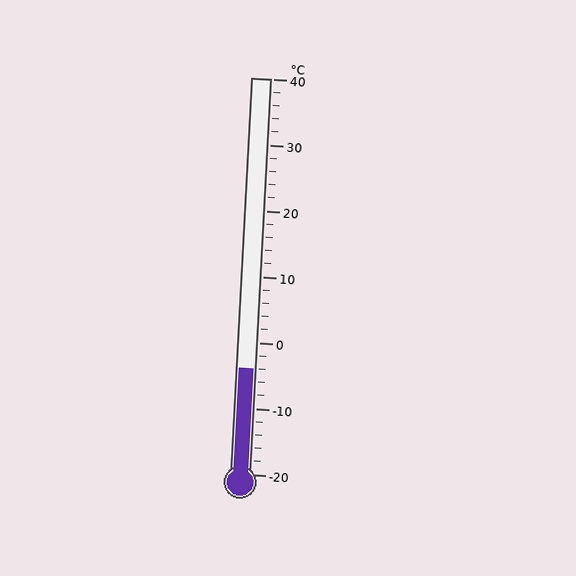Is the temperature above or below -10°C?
The temperature is above -10°C.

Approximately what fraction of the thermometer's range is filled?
The thermometer is filled to approximately 25% of its range.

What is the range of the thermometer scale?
The thermometer scale ranges from -20°C to 40°C.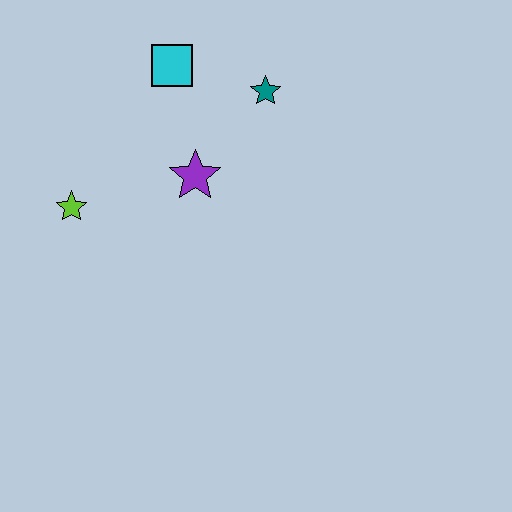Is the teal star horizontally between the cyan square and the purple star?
No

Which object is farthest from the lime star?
The teal star is farthest from the lime star.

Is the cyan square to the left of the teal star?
Yes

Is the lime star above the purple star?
No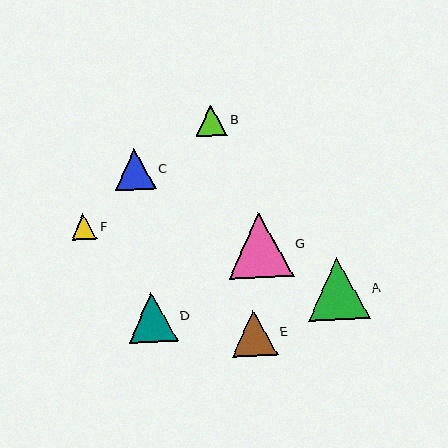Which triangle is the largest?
Triangle G is the largest with a size of approximately 65 pixels.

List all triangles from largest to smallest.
From largest to smallest: G, A, D, E, C, B, F.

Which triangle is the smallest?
Triangle F is the smallest with a size of approximately 26 pixels.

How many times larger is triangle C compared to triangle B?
Triangle C is approximately 1.3 times the size of triangle B.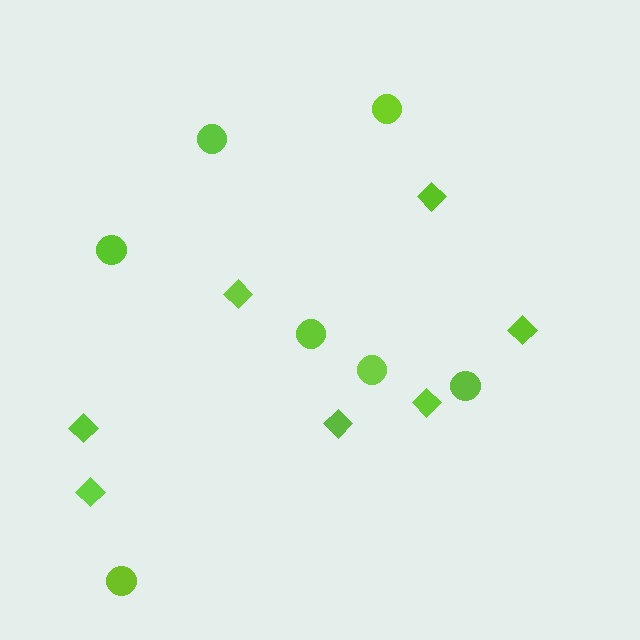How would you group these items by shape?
There are 2 groups: one group of circles (7) and one group of diamonds (7).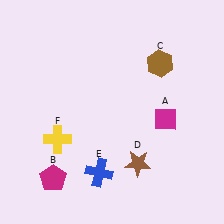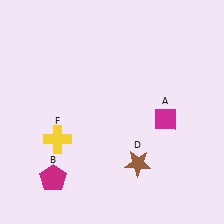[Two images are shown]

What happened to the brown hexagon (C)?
The brown hexagon (C) was removed in Image 2. It was in the top-right area of Image 1.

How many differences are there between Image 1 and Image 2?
There are 2 differences between the two images.